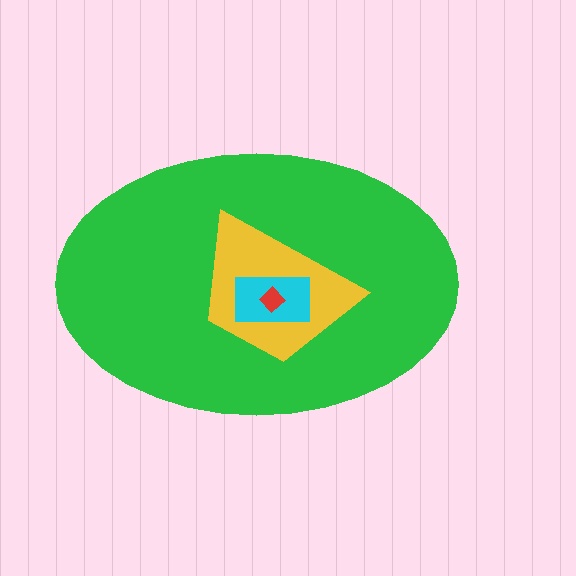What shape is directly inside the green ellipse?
The yellow trapezoid.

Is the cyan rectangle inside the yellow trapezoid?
Yes.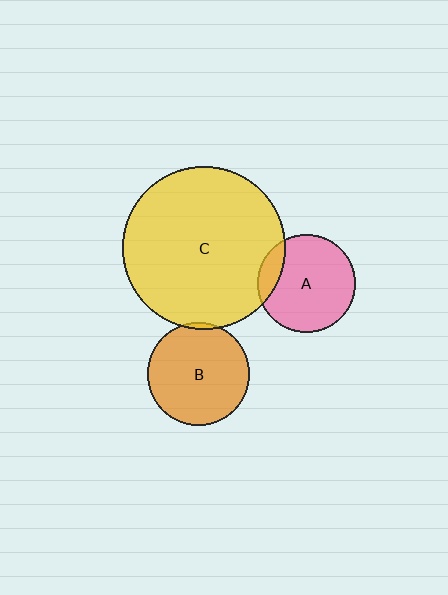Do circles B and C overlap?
Yes.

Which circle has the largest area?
Circle C (yellow).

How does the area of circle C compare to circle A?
Approximately 2.7 times.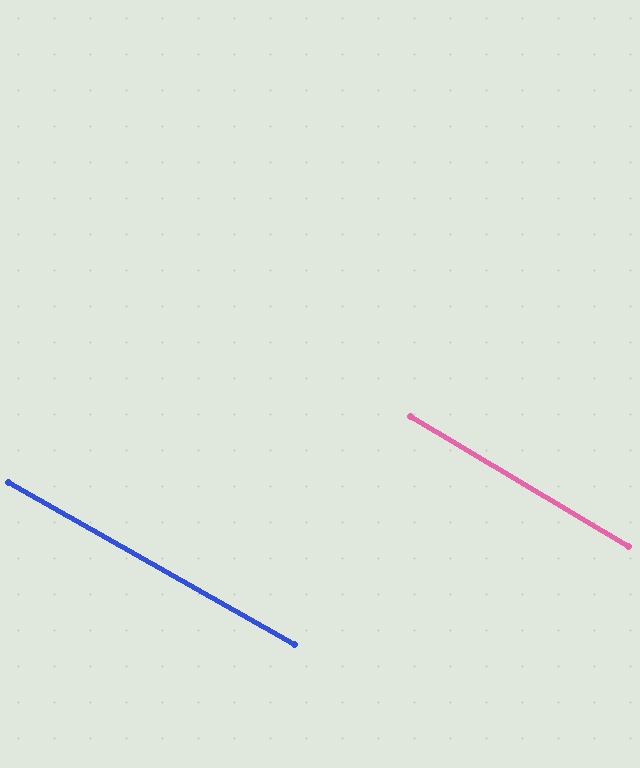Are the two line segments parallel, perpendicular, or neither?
Parallel — their directions differ by only 1.3°.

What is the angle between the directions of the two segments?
Approximately 1 degree.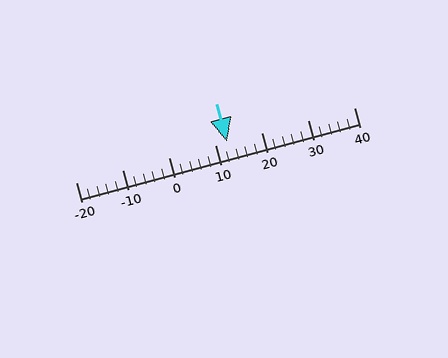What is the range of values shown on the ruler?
The ruler shows values from -20 to 40.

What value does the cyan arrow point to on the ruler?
The cyan arrow points to approximately 13.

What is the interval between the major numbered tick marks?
The major tick marks are spaced 10 units apart.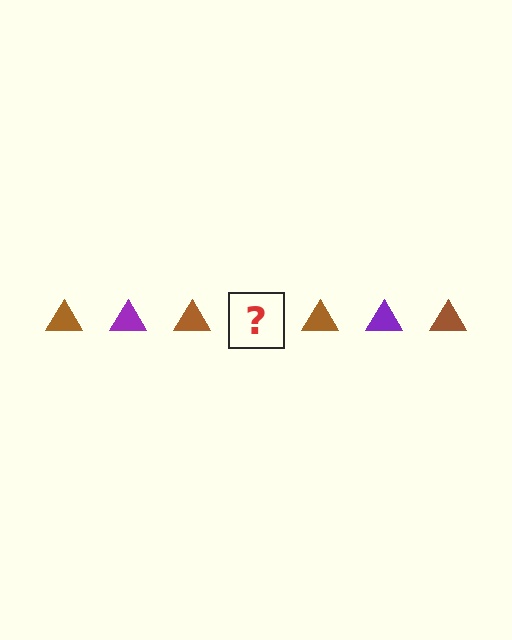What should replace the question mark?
The question mark should be replaced with a purple triangle.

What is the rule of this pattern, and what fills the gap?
The rule is that the pattern cycles through brown, purple triangles. The gap should be filled with a purple triangle.